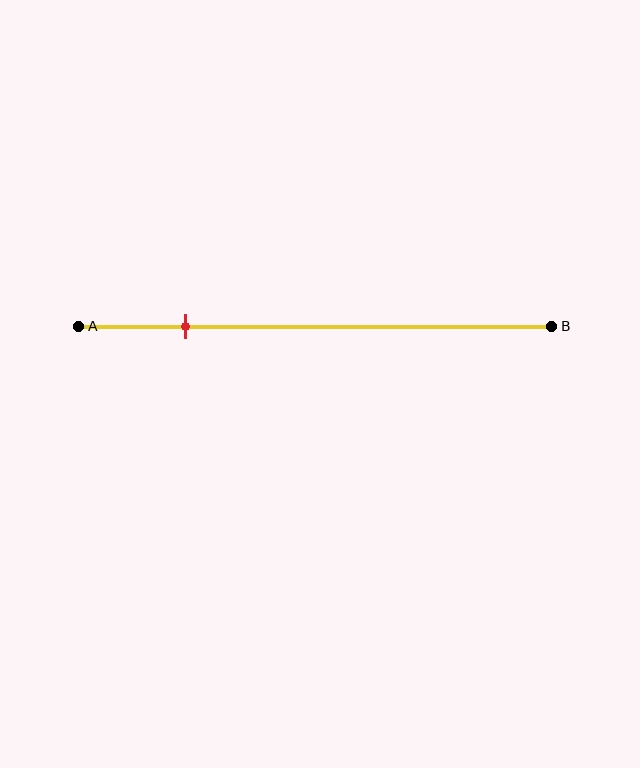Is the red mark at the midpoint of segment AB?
No, the mark is at about 20% from A, not at the 50% midpoint.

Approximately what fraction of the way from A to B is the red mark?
The red mark is approximately 20% of the way from A to B.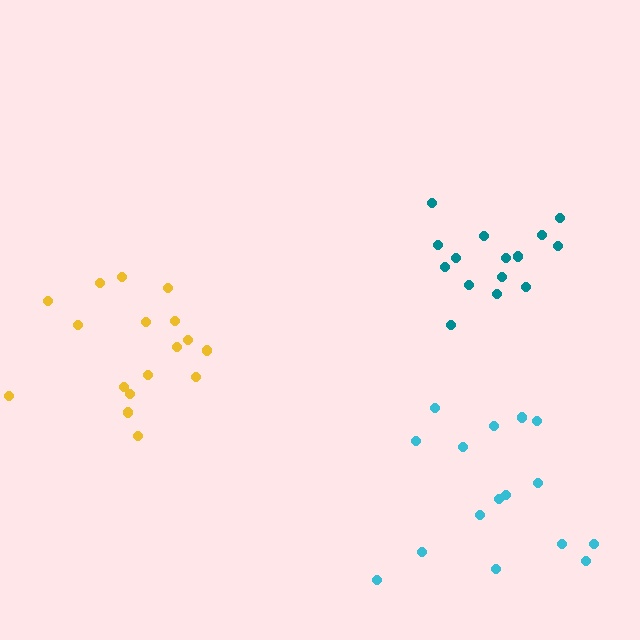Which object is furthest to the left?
The yellow cluster is leftmost.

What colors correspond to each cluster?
The clusters are colored: teal, yellow, cyan.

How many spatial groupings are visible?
There are 3 spatial groupings.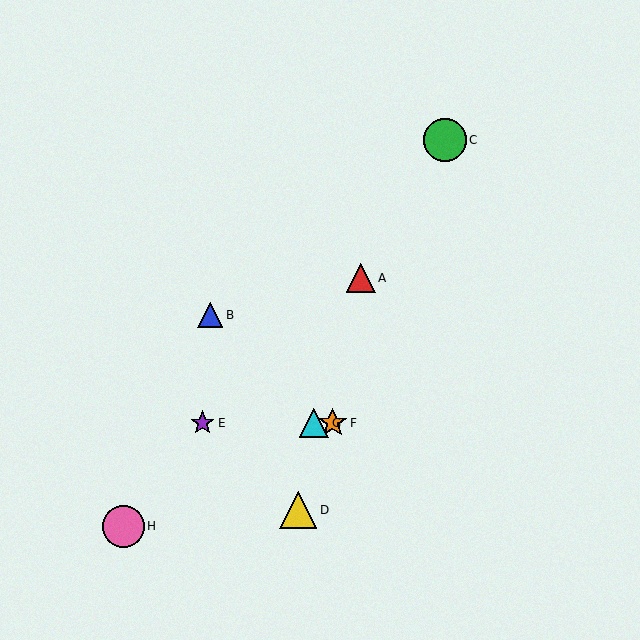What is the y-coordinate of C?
Object C is at y≈140.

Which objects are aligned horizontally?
Objects E, F, G are aligned horizontally.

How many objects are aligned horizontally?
3 objects (E, F, G) are aligned horizontally.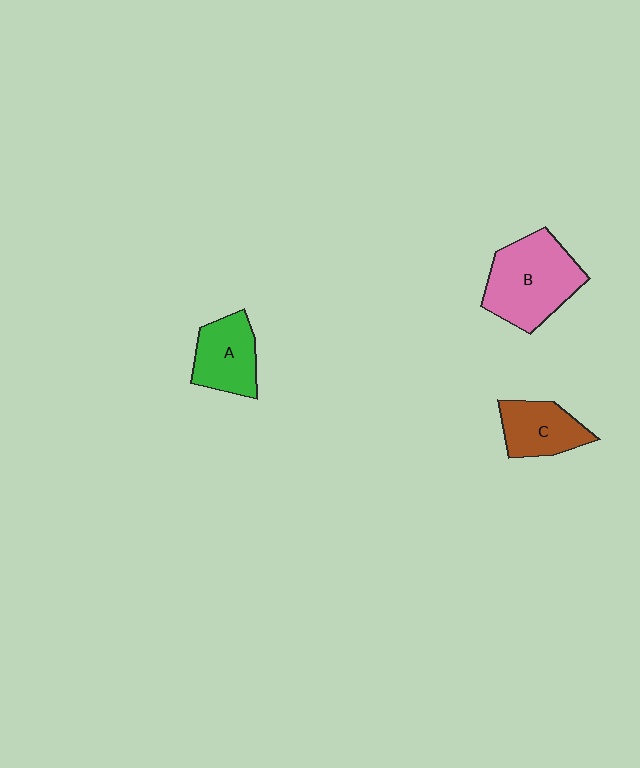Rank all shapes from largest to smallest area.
From largest to smallest: B (pink), A (green), C (brown).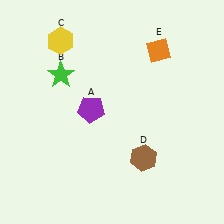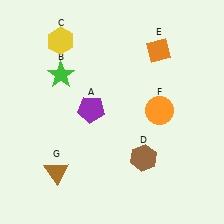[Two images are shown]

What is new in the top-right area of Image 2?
An orange circle (F) was added in the top-right area of Image 2.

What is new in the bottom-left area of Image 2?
A brown triangle (G) was added in the bottom-left area of Image 2.